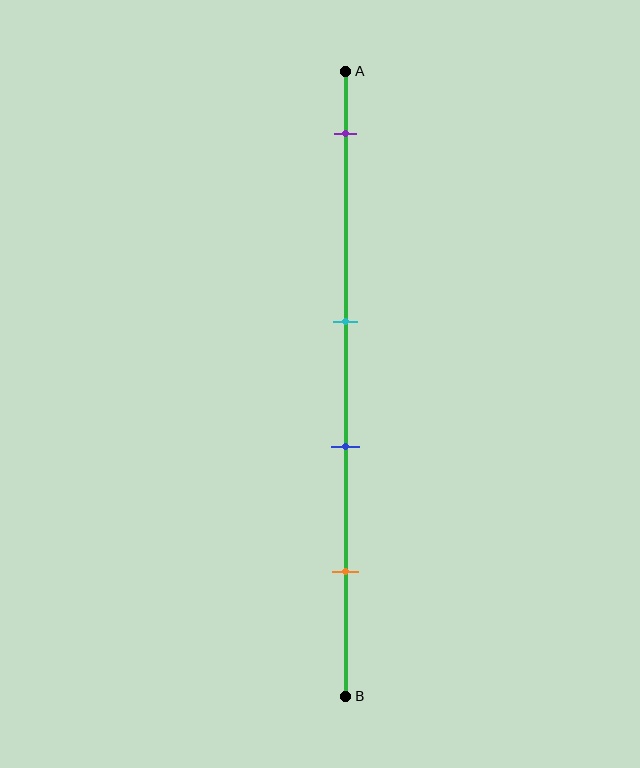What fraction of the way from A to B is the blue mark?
The blue mark is approximately 60% (0.6) of the way from A to B.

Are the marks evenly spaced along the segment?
No, the marks are not evenly spaced.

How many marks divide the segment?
There are 4 marks dividing the segment.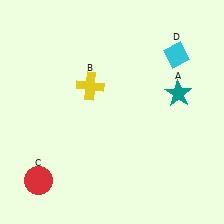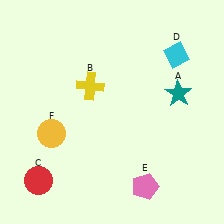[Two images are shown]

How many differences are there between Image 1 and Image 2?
There are 2 differences between the two images.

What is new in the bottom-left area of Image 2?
A yellow circle (F) was added in the bottom-left area of Image 2.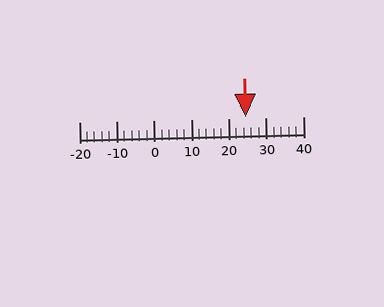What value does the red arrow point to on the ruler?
The red arrow points to approximately 25.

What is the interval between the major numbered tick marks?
The major tick marks are spaced 10 units apart.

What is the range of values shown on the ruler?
The ruler shows values from -20 to 40.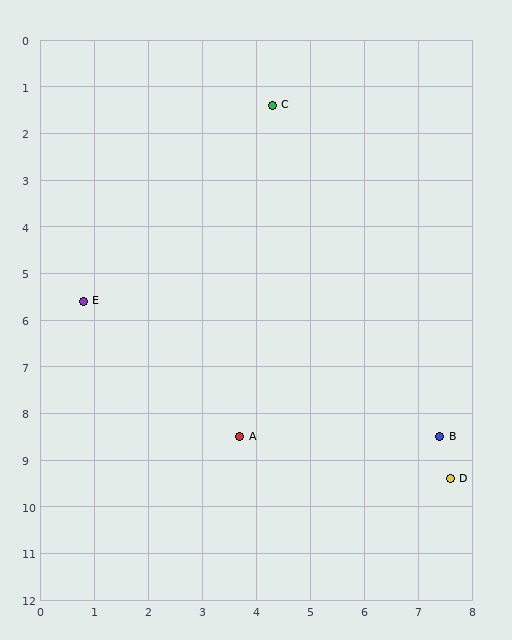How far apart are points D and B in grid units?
Points D and B are about 0.9 grid units apart.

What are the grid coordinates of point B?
Point B is at approximately (7.4, 8.5).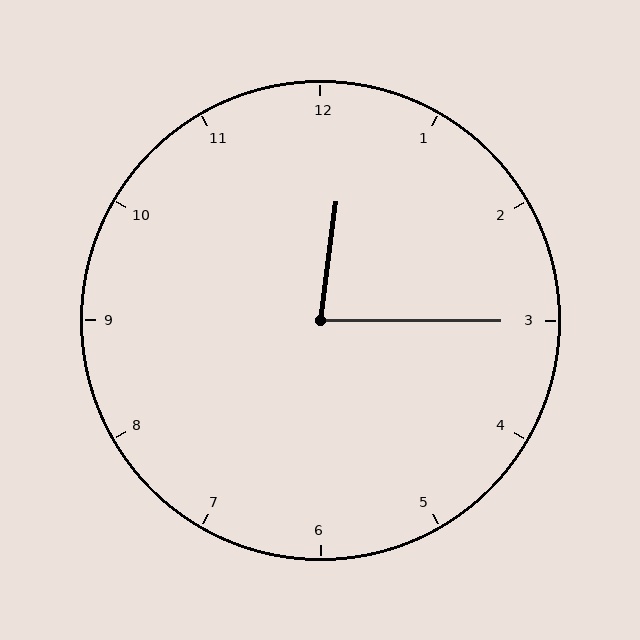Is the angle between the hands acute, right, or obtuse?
It is acute.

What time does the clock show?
12:15.